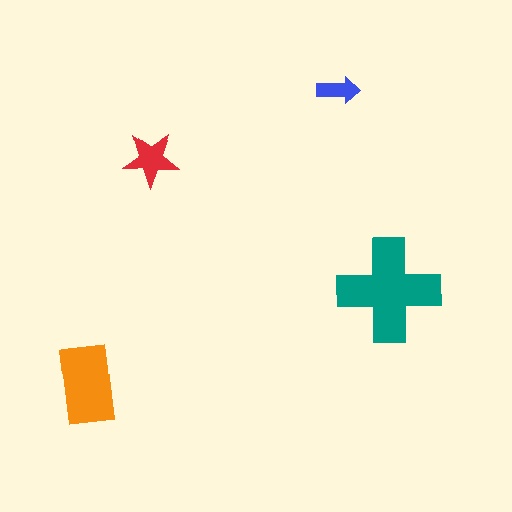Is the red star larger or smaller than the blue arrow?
Larger.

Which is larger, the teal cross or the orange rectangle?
The teal cross.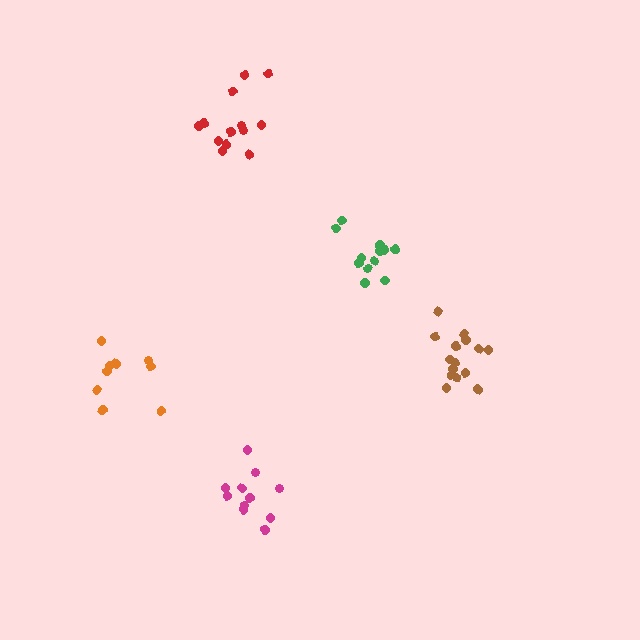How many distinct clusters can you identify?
There are 5 distinct clusters.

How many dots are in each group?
Group 1: 12 dots, Group 2: 11 dots, Group 3: 15 dots, Group 4: 13 dots, Group 5: 9 dots (60 total).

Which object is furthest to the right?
The brown cluster is rightmost.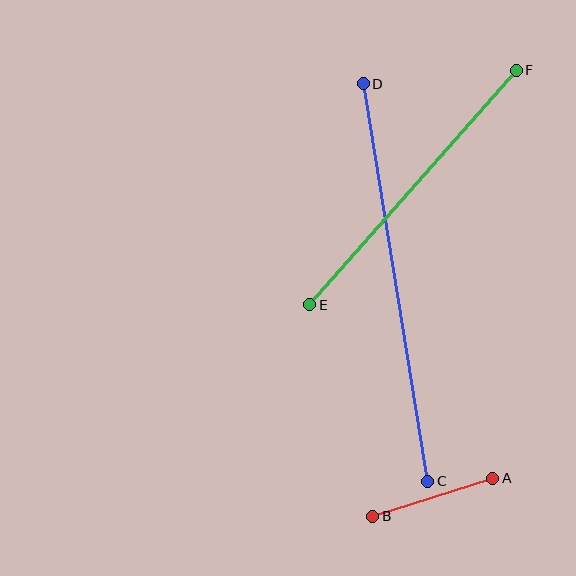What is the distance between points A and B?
The distance is approximately 126 pixels.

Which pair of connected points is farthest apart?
Points C and D are farthest apart.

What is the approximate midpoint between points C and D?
The midpoint is at approximately (395, 282) pixels.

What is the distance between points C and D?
The distance is approximately 402 pixels.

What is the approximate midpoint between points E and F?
The midpoint is at approximately (413, 188) pixels.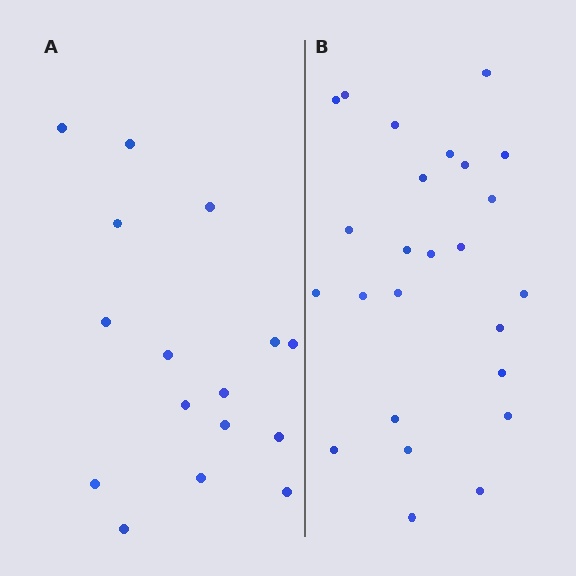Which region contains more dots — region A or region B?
Region B (the right region) has more dots.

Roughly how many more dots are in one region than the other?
Region B has roughly 8 or so more dots than region A.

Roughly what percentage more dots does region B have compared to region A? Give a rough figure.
About 55% more.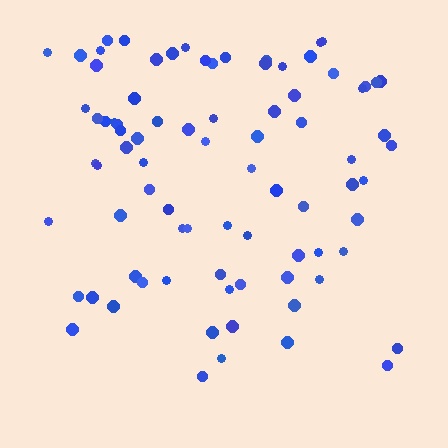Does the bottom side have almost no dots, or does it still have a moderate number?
Still a moderate number, just noticeably fewer than the top.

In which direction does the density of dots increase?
From bottom to top, with the top side densest.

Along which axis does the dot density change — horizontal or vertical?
Vertical.